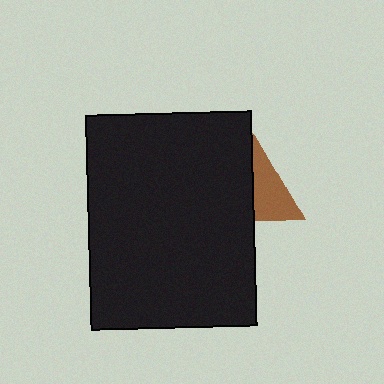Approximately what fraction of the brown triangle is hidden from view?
Roughly 55% of the brown triangle is hidden behind the black rectangle.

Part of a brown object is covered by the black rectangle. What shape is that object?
It is a triangle.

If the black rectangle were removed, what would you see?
You would see the complete brown triangle.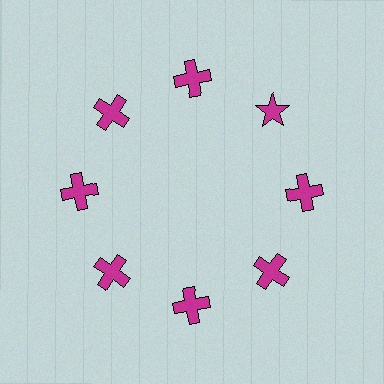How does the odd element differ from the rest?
It has a different shape: star instead of cross.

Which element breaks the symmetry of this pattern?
The magenta star at roughly the 2 o'clock position breaks the symmetry. All other shapes are magenta crosses.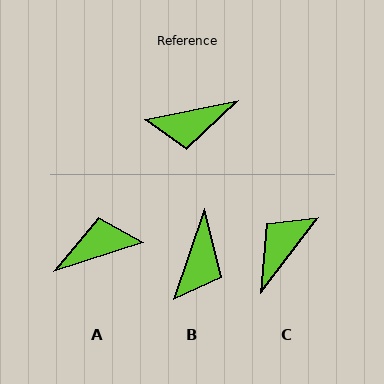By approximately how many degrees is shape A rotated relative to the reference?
Approximately 173 degrees clockwise.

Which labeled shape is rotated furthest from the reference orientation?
A, about 173 degrees away.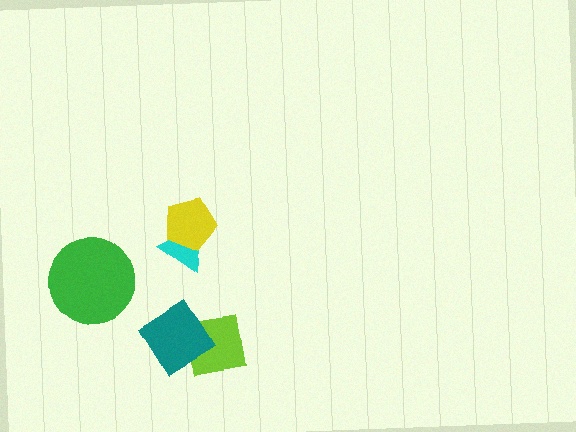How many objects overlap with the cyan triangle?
1 object overlaps with the cyan triangle.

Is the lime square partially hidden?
Yes, it is partially covered by another shape.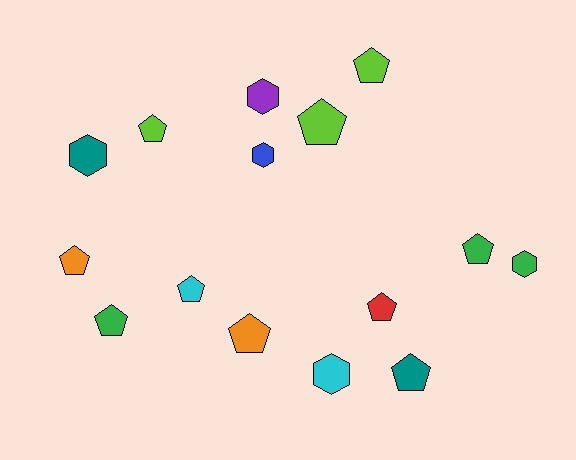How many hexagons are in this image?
There are 5 hexagons.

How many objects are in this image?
There are 15 objects.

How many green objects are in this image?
There are 3 green objects.